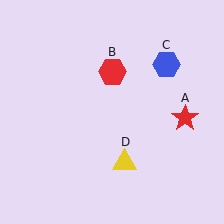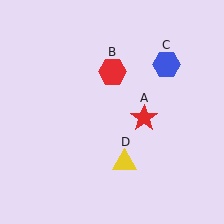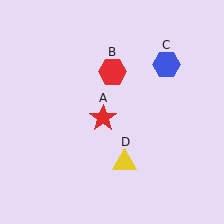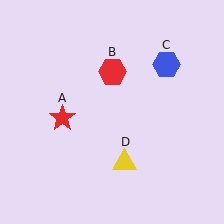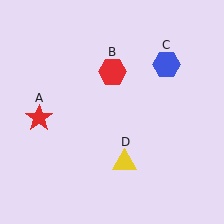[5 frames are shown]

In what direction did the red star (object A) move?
The red star (object A) moved left.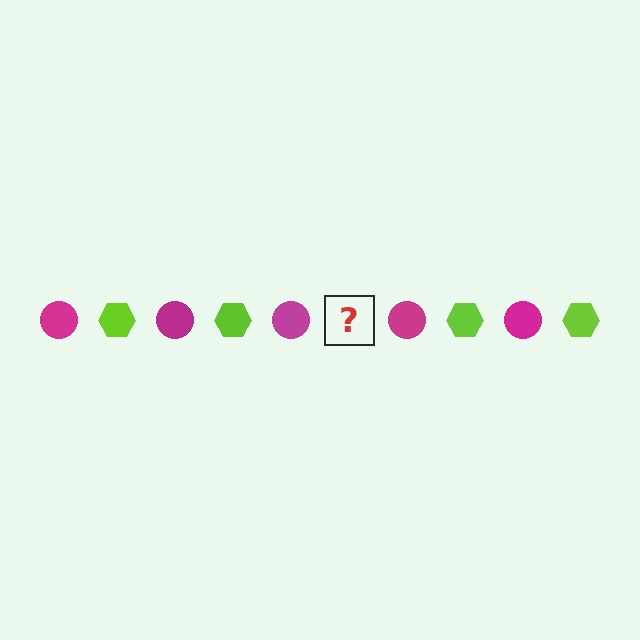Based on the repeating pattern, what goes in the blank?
The blank should be a lime hexagon.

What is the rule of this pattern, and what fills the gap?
The rule is that the pattern alternates between magenta circle and lime hexagon. The gap should be filled with a lime hexagon.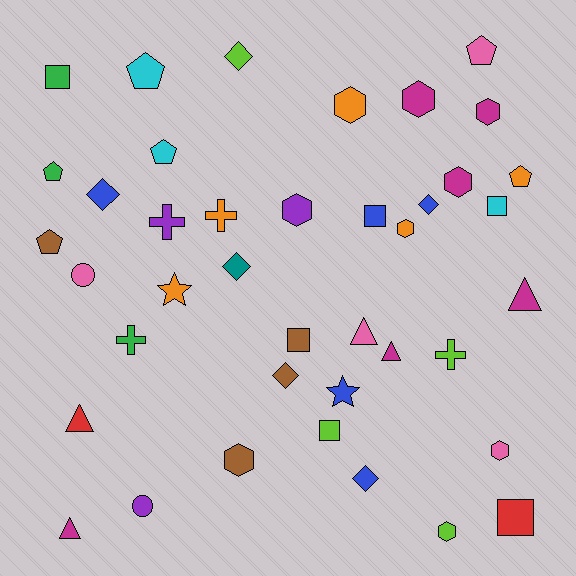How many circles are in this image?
There are 2 circles.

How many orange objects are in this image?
There are 5 orange objects.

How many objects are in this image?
There are 40 objects.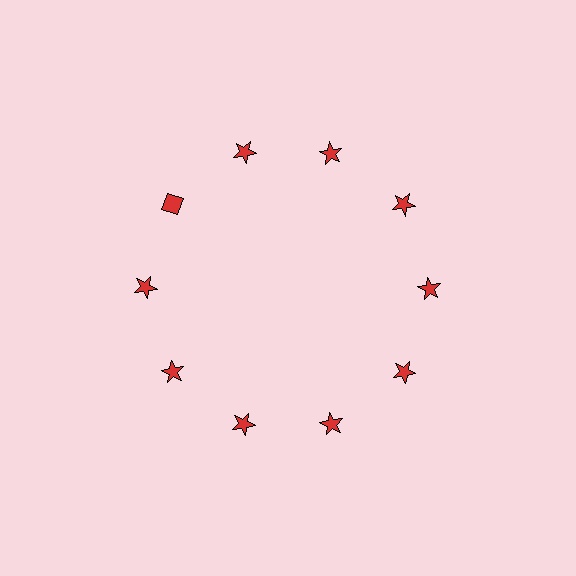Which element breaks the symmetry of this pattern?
The red diamond at roughly the 10 o'clock position breaks the symmetry. All other shapes are red stars.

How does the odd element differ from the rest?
It has a different shape: diamond instead of star.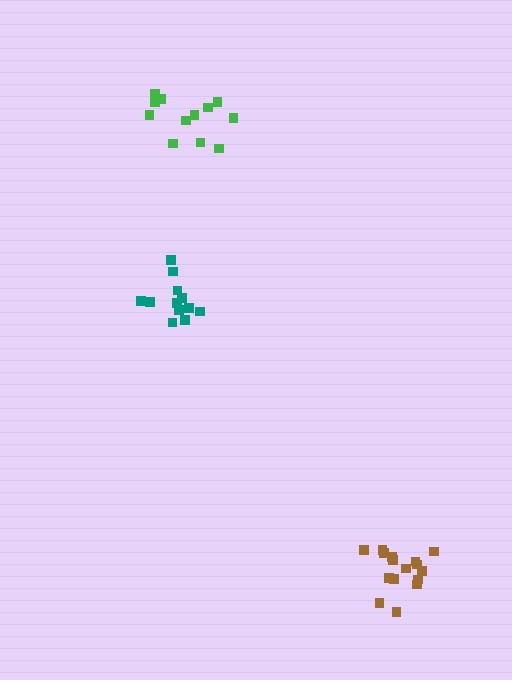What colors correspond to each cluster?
The clusters are colored: green, teal, brown.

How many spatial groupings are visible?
There are 3 spatial groupings.